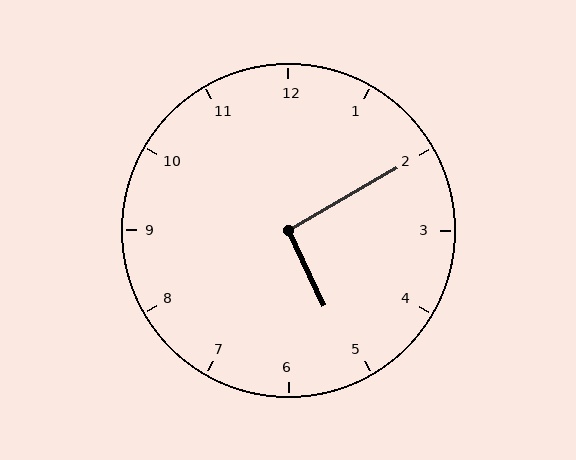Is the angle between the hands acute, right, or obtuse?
It is right.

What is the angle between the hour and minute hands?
Approximately 95 degrees.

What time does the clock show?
5:10.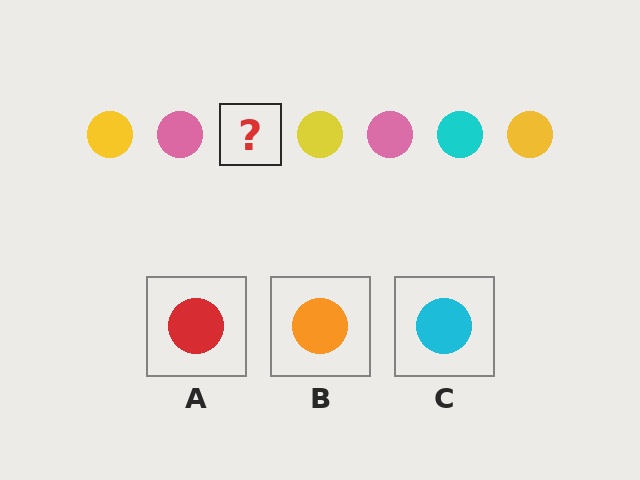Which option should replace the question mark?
Option C.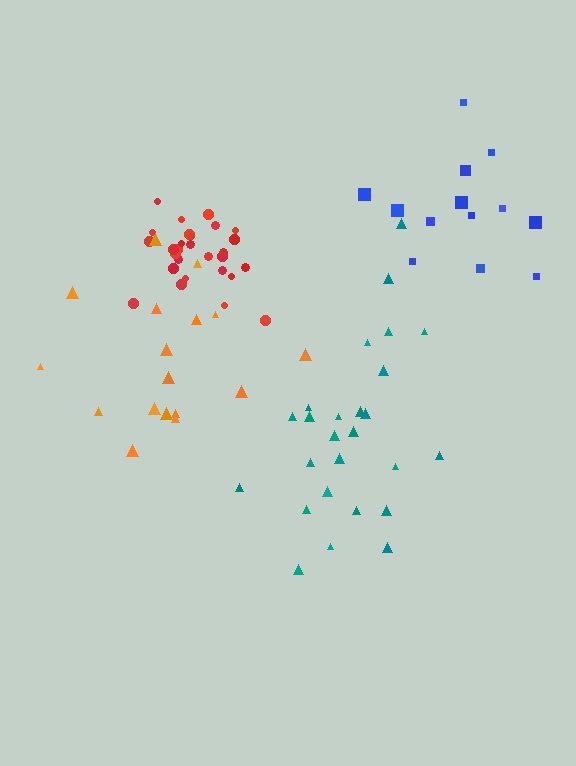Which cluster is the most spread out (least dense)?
Blue.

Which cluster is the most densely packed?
Red.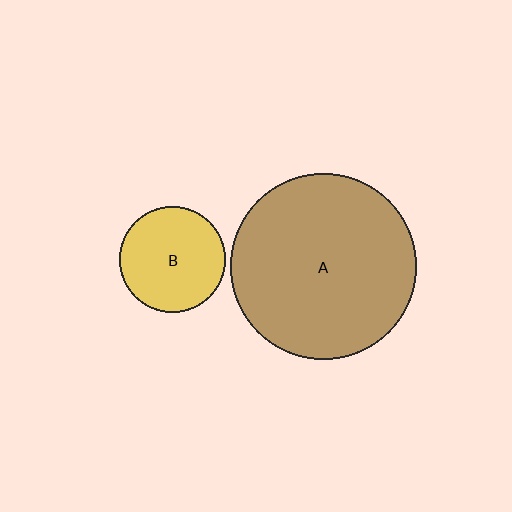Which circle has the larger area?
Circle A (brown).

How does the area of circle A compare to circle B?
Approximately 3.1 times.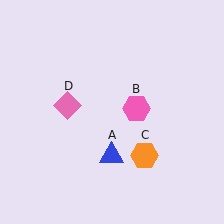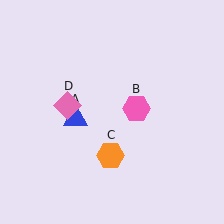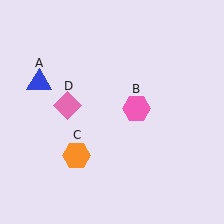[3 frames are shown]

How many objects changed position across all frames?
2 objects changed position: blue triangle (object A), orange hexagon (object C).